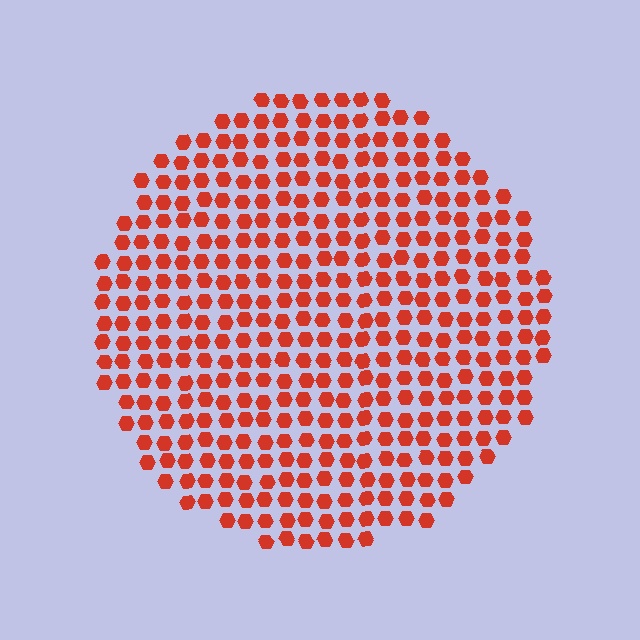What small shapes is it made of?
It is made of small hexagons.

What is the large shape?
The large shape is a circle.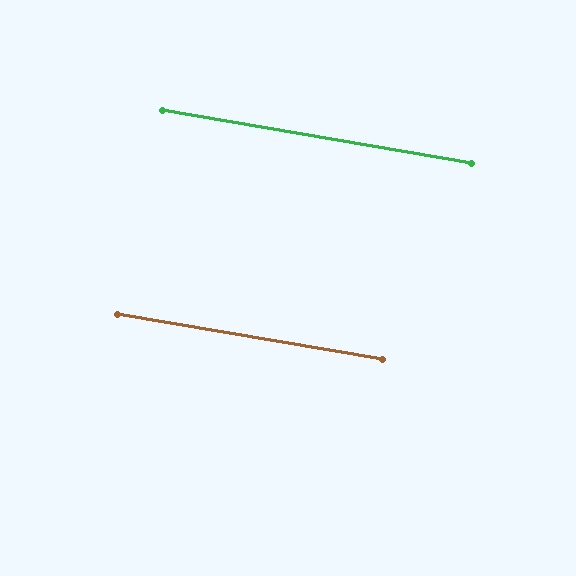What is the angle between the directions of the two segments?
Approximately 0 degrees.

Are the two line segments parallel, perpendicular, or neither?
Parallel — their directions differ by only 0.2°.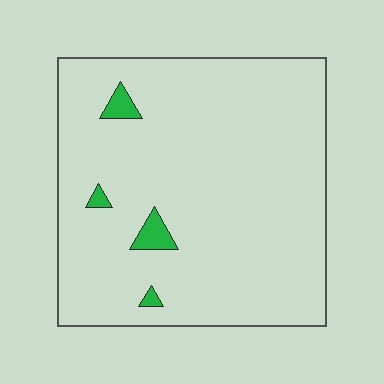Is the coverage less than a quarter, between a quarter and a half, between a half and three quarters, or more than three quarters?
Less than a quarter.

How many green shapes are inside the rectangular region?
4.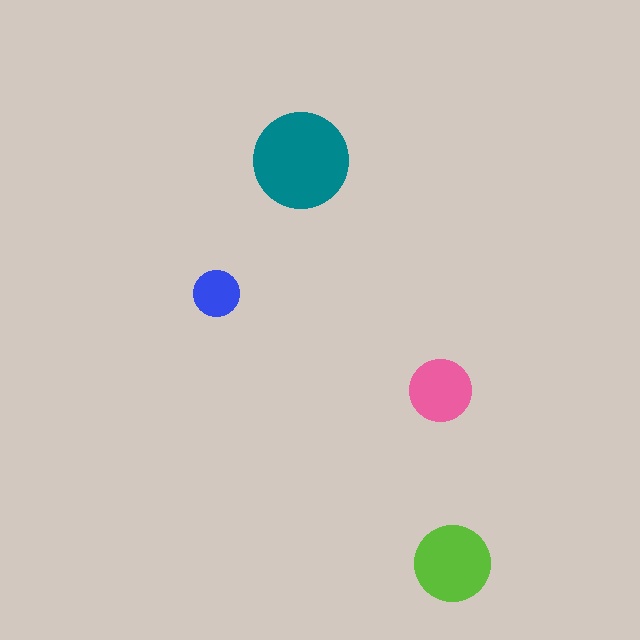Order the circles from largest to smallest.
the teal one, the lime one, the pink one, the blue one.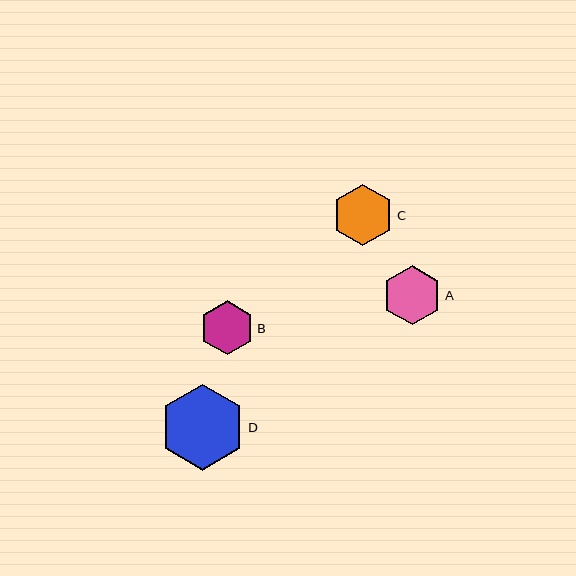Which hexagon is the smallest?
Hexagon B is the smallest with a size of approximately 54 pixels.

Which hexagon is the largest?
Hexagon D is the largest with a size of approximately 86 pixels.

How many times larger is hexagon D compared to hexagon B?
Hexagon D is approximately 1.6 times the size of hexagon B.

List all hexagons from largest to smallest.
From largest to smallest: D, C, A, B.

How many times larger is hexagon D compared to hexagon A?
Hexagon D is approximately 1.4 times the size of hexagon A.